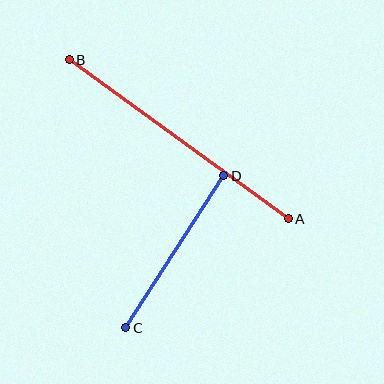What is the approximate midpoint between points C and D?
The midpoint is at approximately (175, 252) pixels.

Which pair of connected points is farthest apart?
Points A and B are farthest apart.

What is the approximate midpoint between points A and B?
The midpoint is at approximately (179, 139) pixels.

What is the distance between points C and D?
The distance is approximately 181 pixels.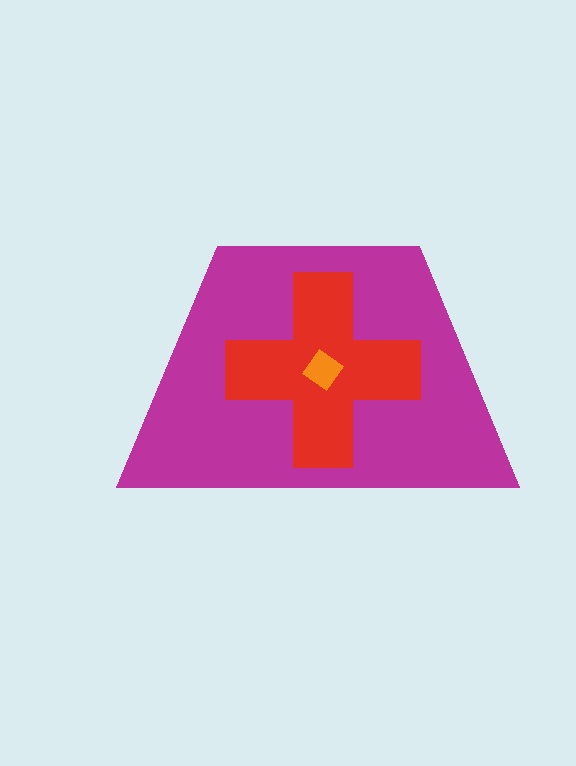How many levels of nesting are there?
3.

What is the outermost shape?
The magenta trapezoid.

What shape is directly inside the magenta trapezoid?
The red cross.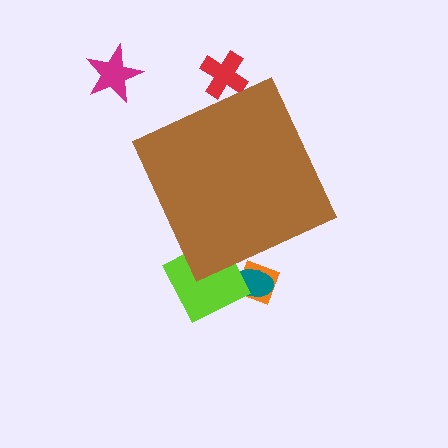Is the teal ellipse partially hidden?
Yes, the teal ellipse is partially hidden behind the brown diamond.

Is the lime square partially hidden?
Yes, the lime square is partially hidden behind the brown diamond.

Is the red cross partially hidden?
Yes, the red cross is partially hidden behind the brown diamond.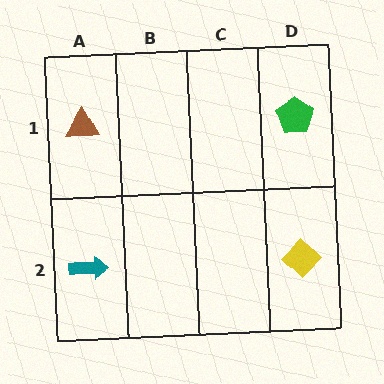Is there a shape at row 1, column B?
No, that cell is empty.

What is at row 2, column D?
A yellow diamond.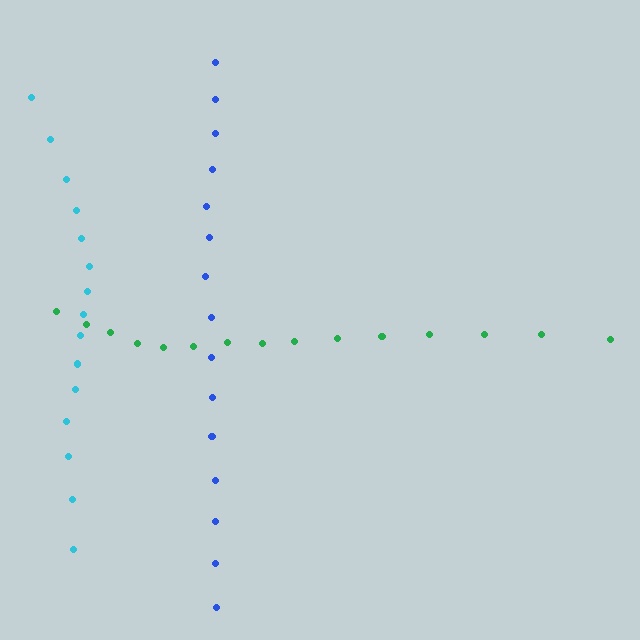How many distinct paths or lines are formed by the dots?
There are 3 distinct paths.